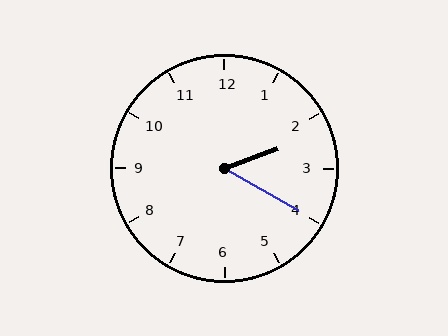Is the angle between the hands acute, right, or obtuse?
It is acute.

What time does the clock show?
2:20.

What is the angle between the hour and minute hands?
Approximately 50 degrees.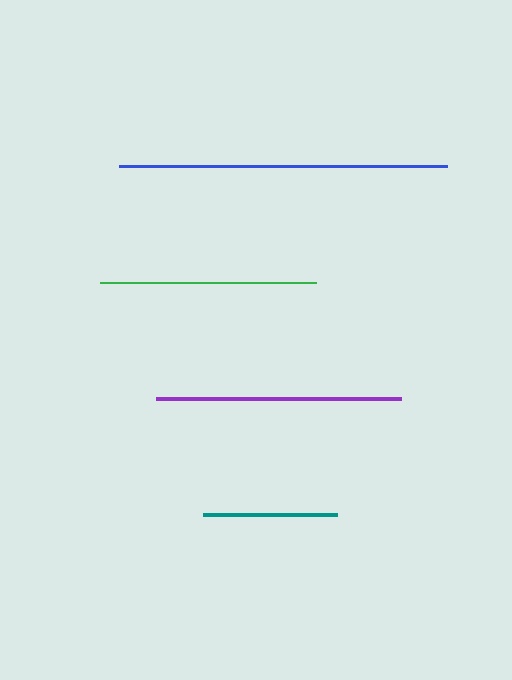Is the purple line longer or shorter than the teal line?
The purple line is longer than the teal line.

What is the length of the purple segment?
The purple segment is approximately 245 pixels long.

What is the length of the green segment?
The green segment is approximately 217 pixels long.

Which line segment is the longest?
The blue line is the longest at approximately 328 pixels.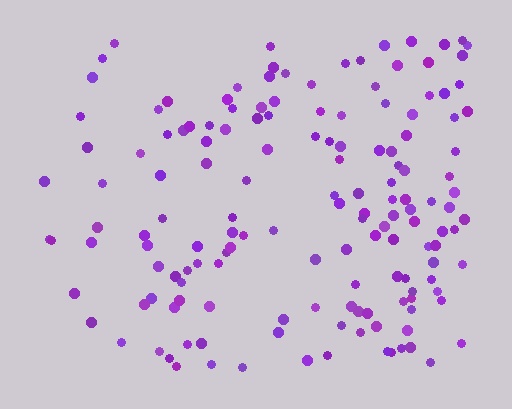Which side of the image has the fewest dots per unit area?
The left.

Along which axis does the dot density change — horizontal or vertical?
Horizontal.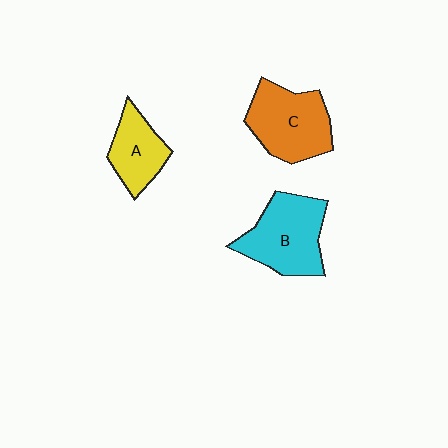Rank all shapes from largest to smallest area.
From largest to smallest: B (cyan), C (orange), A (yellow).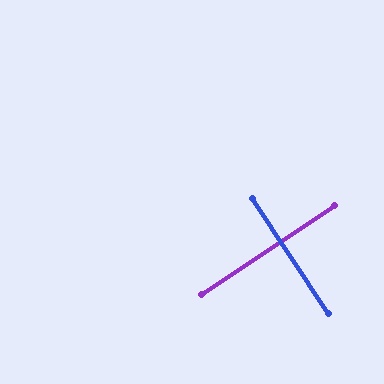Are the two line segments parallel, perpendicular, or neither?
Perpendicular — they meet at approximately 89°.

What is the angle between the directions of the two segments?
Approximately 89 degrees.